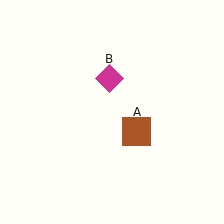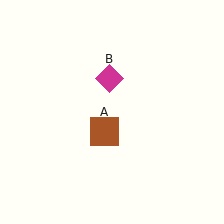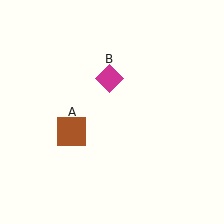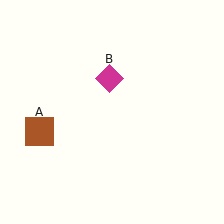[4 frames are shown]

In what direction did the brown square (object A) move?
The brown square (object A) moved left.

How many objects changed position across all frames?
1 object changed position: brown square (object A).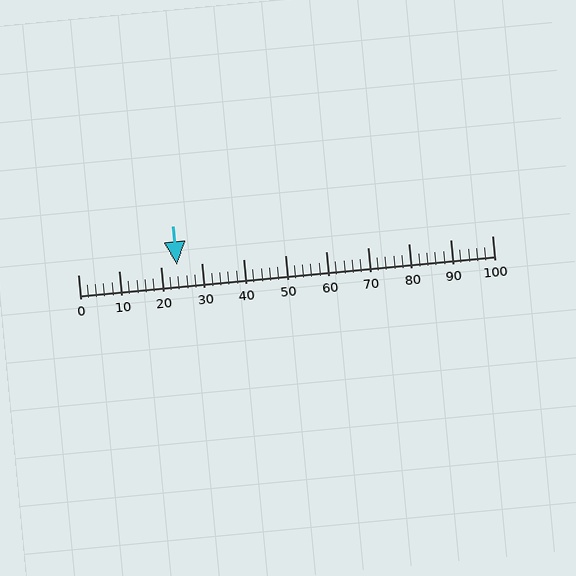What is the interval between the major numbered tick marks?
The major tick marks are spaced 10 units apart.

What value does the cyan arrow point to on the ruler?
The cyan arrow points to approximately 24.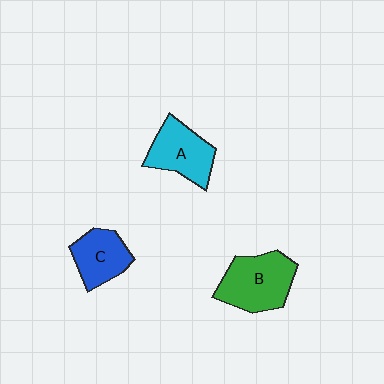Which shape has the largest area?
Shape B (green).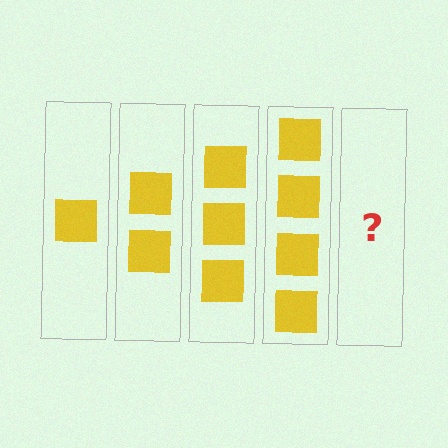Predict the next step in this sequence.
The next step is 5 squares.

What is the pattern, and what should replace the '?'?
The pattern is that each step adds one more square. The '?' should be 5 squares.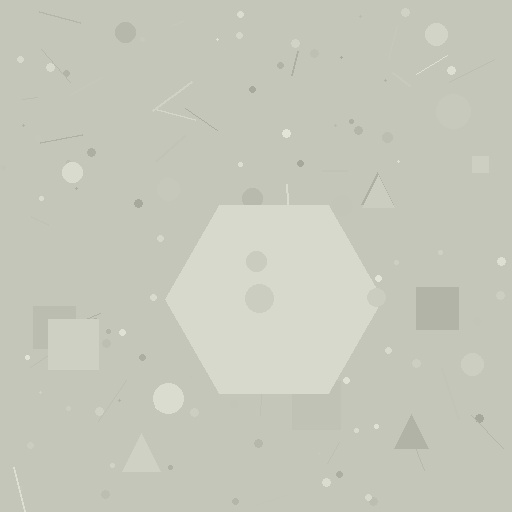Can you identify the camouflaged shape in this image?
The camouflaged shape is a hexagon.